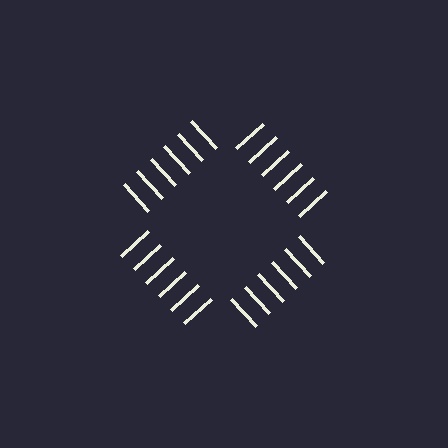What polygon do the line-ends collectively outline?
An illusory square — the line segments terminate on its edges but no continuous stroke is drawn.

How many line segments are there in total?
24 — 6 along each of the 4 edges.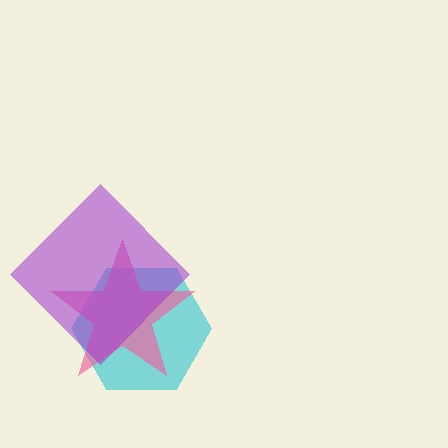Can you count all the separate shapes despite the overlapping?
Yes, there are 3 separate shapes.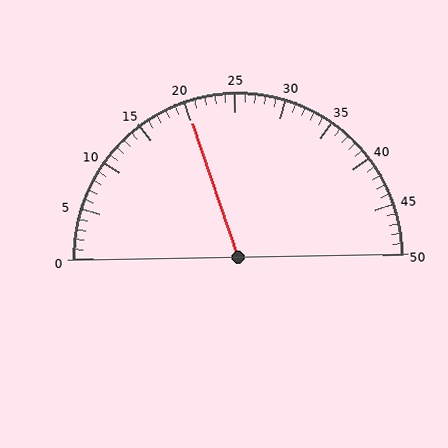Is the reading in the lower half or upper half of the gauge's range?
The reading is in the lower half of the range (0 to 50).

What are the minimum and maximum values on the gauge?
The gauge ranges from 0 to 50.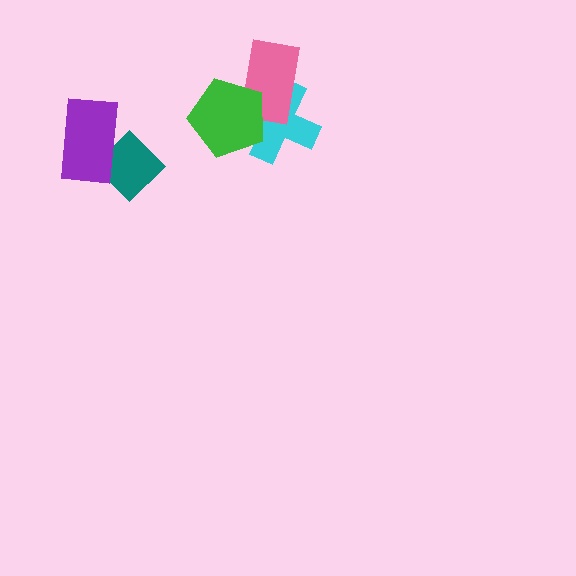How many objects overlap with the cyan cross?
2 objects overlap with the cyan cross.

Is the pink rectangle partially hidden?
Yes, it is partially covered by another shape.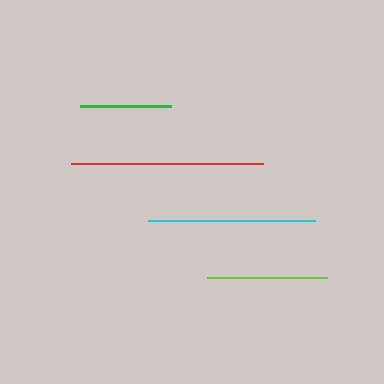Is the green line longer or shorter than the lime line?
The lime line is longer than the green line.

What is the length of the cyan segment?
The cyan segment is approximately 167 pixels long.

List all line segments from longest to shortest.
From longest to shortest: red, cyan, lime, green.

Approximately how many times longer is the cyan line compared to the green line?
The cyan line is approximately 1.8 times the length of the green line.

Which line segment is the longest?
The red line is the longest at approximately 192 pixels.